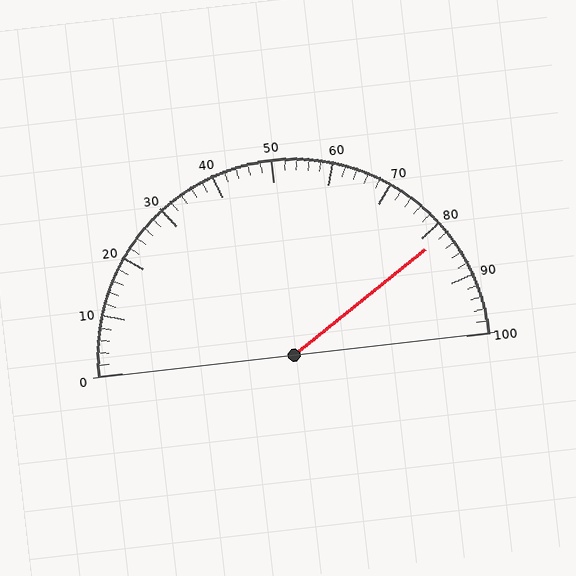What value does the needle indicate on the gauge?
The needle indicates approximately 82.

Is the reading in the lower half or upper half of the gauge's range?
The reading is in the upper half of the range (0 to 100).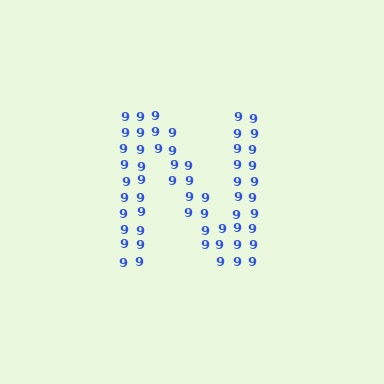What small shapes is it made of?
It is made of small digit 9's.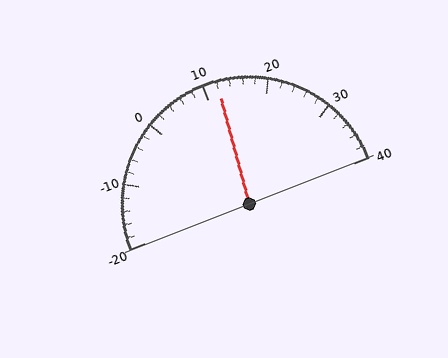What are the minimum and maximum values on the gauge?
The gauge ranges from -20 to 40.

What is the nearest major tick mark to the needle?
The nearest major tick mark is 10.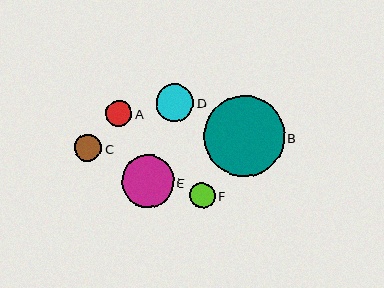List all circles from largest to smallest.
From largest to smallest: B, E, D, C, A, F.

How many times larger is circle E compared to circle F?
Circle E is approximately 2.0 times the size of circle F.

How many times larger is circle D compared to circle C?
Circle D is approximately 1.4 times the size of circle C.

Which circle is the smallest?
Circle F is the smallest with a size of approximately 26 pixels.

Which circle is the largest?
Circle B is the largest with a size of approximately 80 pixels.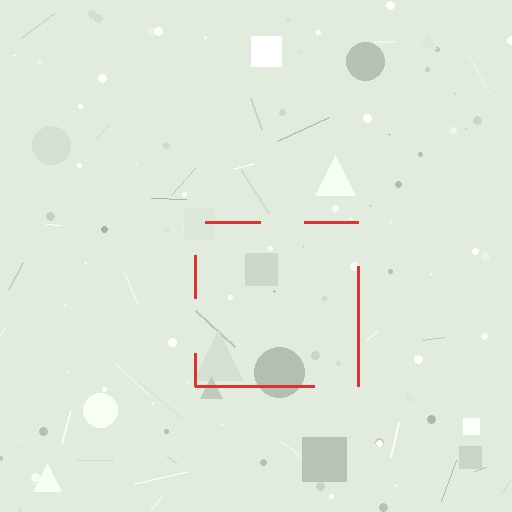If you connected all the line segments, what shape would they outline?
They would outline a square.